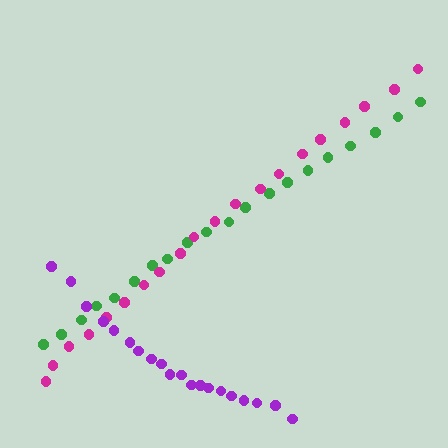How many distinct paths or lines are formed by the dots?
There are 3 distinct paths.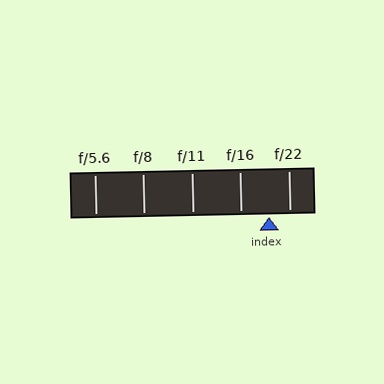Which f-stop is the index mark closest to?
The index mark is closest to f/22.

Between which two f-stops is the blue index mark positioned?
The index mark is between f/16 and f/22.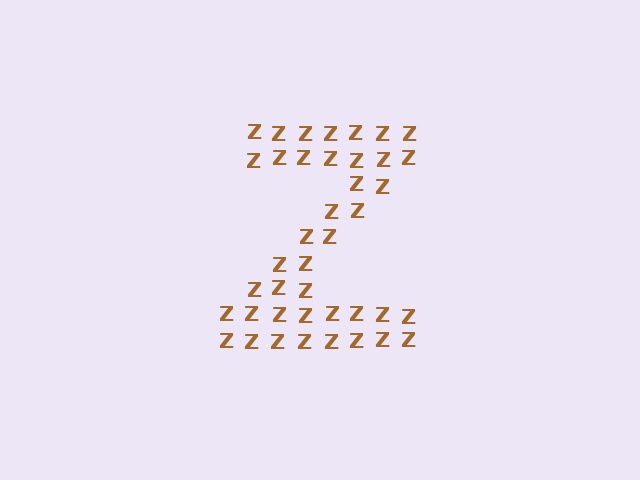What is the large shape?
The large shape is the letter Z.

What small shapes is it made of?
It is made of small letter Z's.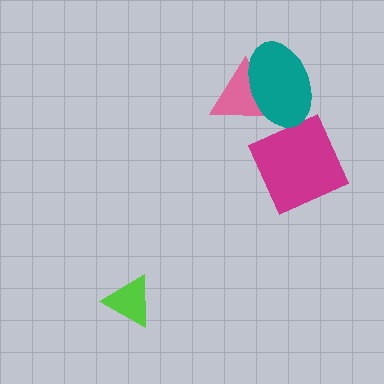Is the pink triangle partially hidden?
Yes, it is partially covered by another shape.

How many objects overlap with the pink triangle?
1 object overlaps with the pink triangle.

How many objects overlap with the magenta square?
0 objects overlap with the magenta square.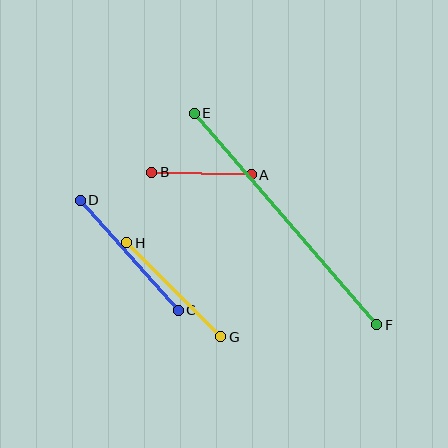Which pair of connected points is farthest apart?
Points E and F are farthest apart.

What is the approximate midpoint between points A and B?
The midpoint is at approximately (202, 174) pixels.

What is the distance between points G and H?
The distance is approximately 133 pixels.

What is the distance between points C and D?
The distance is approximately 147 pixels.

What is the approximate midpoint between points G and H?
The midpoint is at approximately (174, 290) pixels.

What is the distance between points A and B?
The distance is approximately 100 pixels.